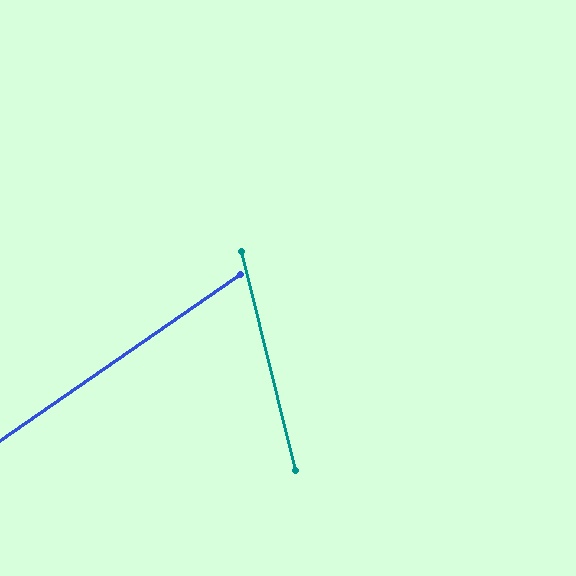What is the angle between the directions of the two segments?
Approximately 69 degrees.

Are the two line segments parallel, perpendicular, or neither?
Neither parallel nor perpendicular — they differ by about 69°.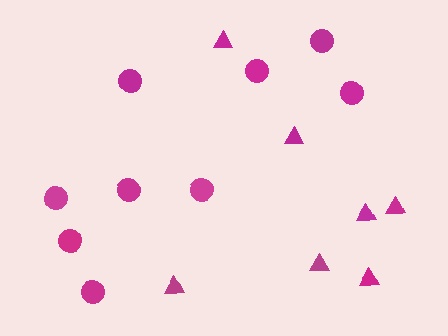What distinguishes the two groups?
There are 2 groups: one group of circles (9) and one group of triangles (7).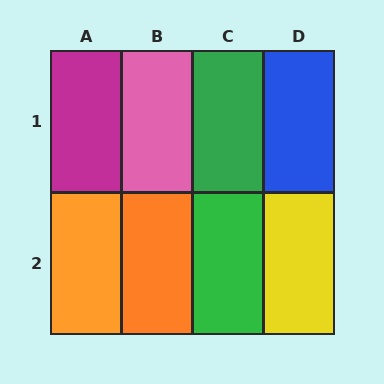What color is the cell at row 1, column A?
Magenta.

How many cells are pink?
1 cell is pink.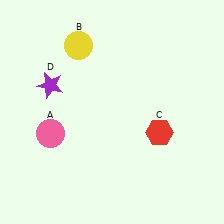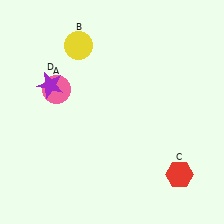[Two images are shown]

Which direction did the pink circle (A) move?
The pink circle (A) moved up.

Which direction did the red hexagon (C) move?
The red hexagon (C) moved down.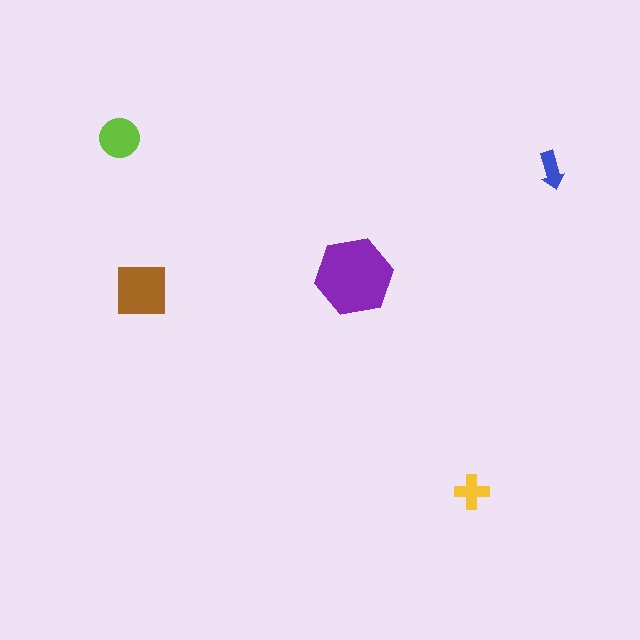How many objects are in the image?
There are 5 objects in the image.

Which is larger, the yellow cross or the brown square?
The brown square.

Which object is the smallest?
The blue arrow.